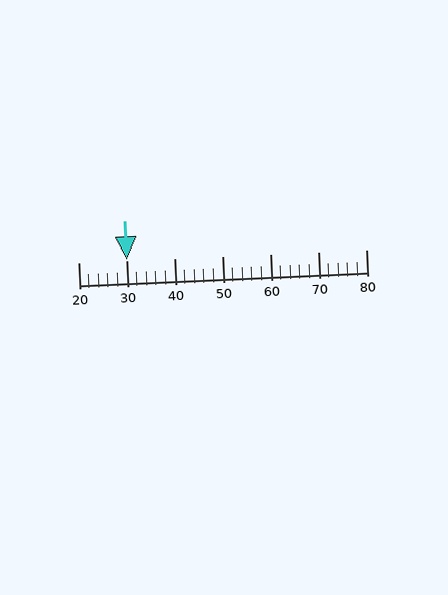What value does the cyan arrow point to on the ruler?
The cyan arrow points to approximately 30.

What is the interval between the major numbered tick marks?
The major tick marks are spaced 10 units apart.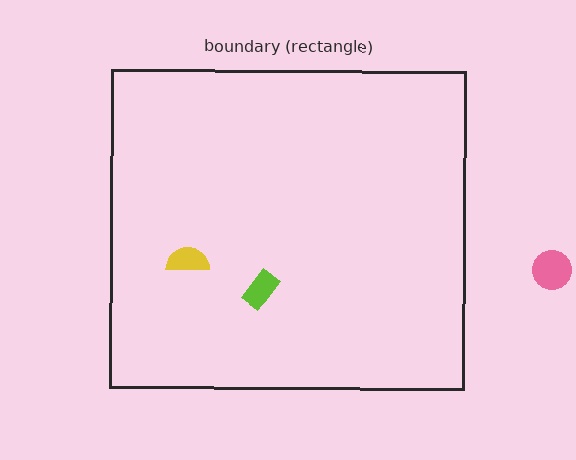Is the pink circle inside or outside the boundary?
Outside.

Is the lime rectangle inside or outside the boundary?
Inside.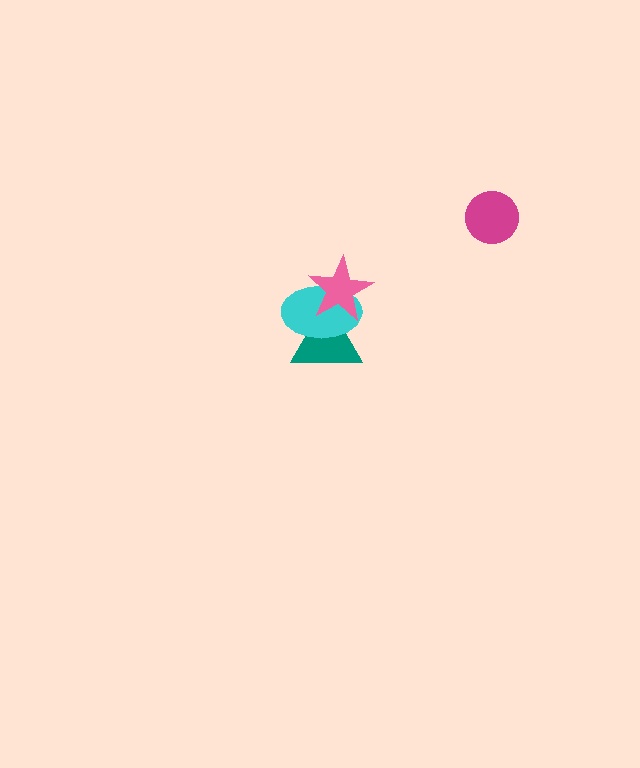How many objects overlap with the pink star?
2 objects overlap with the pink star.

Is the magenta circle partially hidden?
No, no other shape covers it.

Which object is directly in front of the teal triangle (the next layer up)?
The cyan ellipse is directly in front of the teal triangle.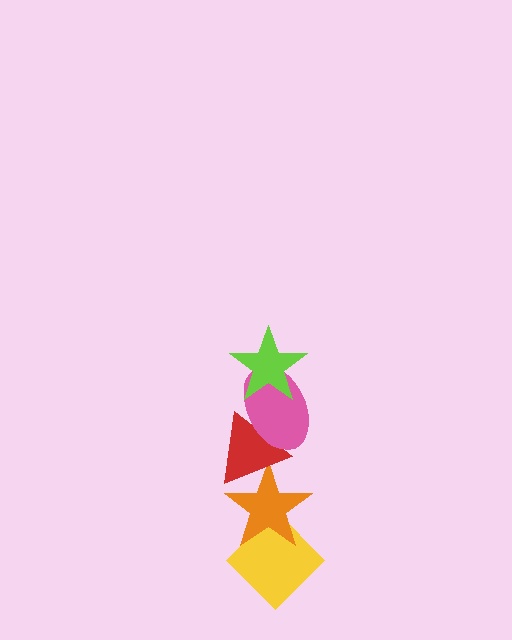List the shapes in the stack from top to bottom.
From top to bottom: the lime star, the pink ellipse, the red triangle, the orange star, the yellow diamond.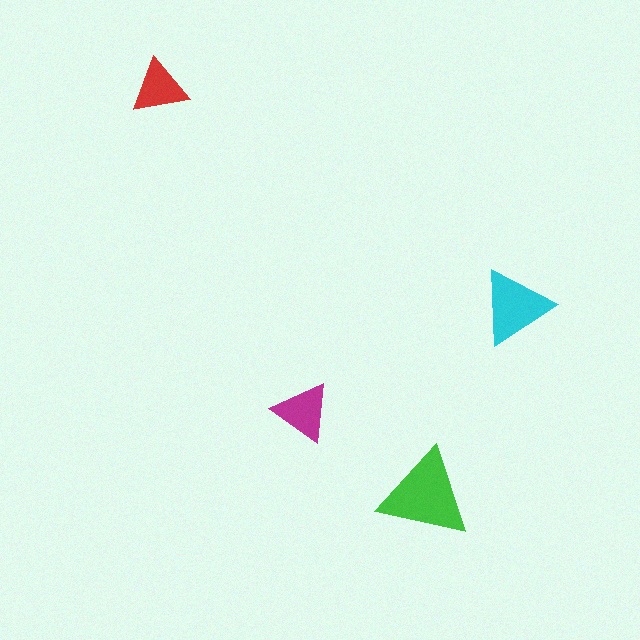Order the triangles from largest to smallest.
the green one, the cyan one, the magenta one, the red one.